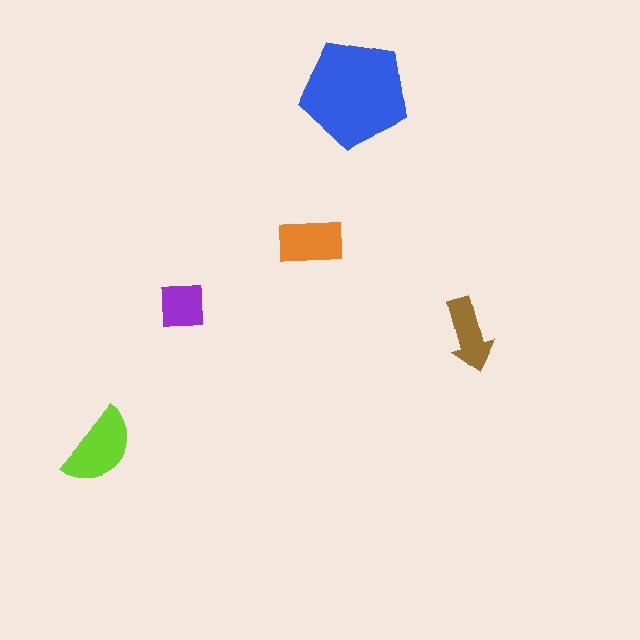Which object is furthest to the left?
The lime semicircle is leftmost.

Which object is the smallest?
The purple square.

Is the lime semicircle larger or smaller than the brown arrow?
Larger.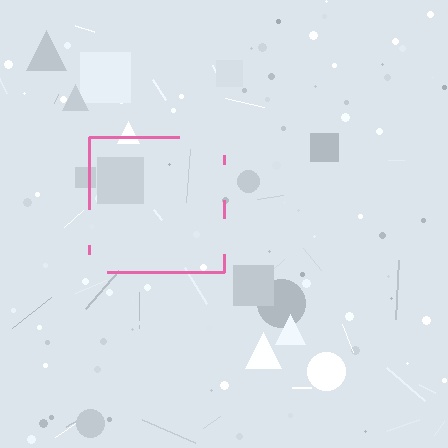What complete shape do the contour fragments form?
The contour fragments form a square.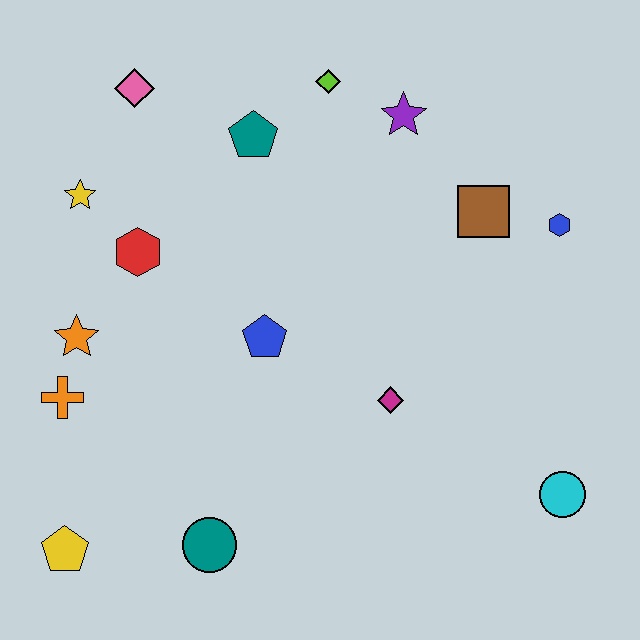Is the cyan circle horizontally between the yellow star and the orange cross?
No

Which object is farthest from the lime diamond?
The yellow pentagon is farthest from the lime diamond.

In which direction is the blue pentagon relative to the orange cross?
The blue pentagon is to the right of the orange cross.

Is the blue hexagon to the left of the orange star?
No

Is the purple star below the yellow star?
No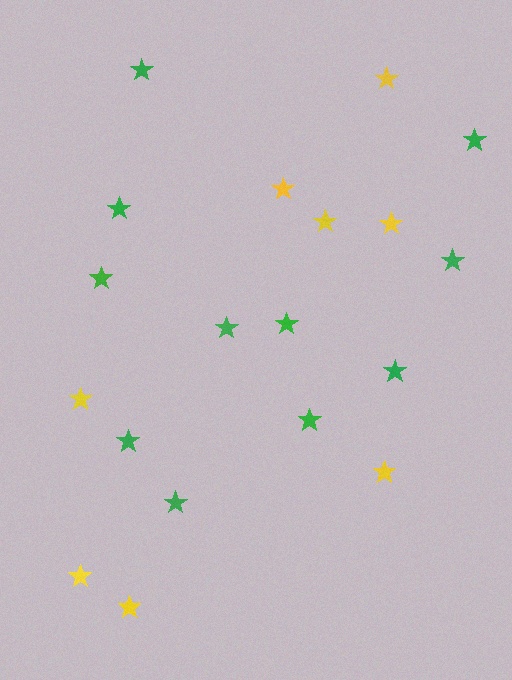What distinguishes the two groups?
There are 2 groups: one group of green stars (11) and one group of yellow stars (8).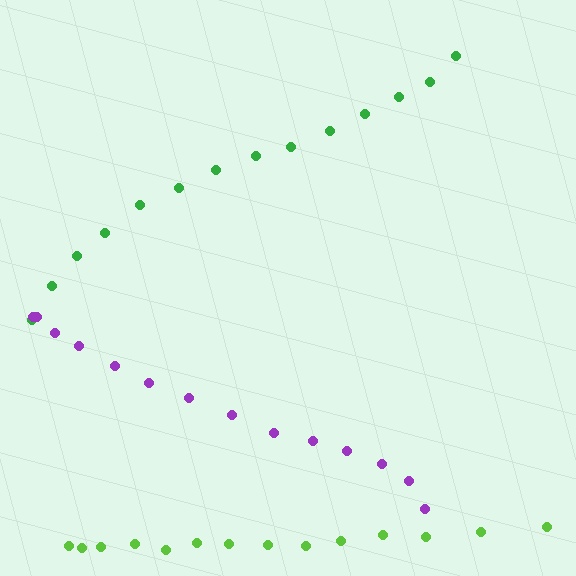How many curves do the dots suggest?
There are 3 distinct paths.